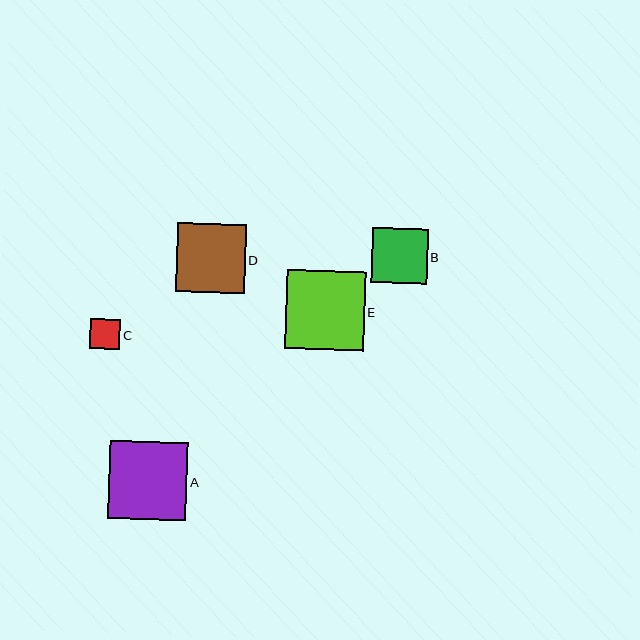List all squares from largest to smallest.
From largest to smallest: E, A, D, B, C.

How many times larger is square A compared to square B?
Square A is approximately 1.4 times the size of square B.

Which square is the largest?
Square E is the largest with a size of approximately 78 pixels.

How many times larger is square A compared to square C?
Square A is approximately 2.6 times the size of square C.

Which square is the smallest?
Square C is the smallest with a size of approximately 30 pixels.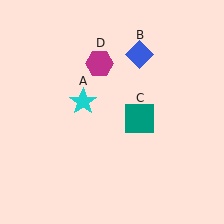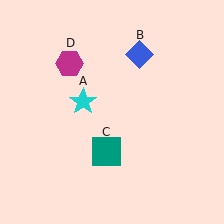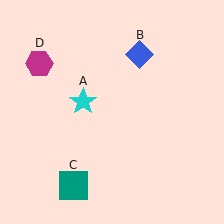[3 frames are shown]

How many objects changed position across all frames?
2 objects changed position: teal square (object C), magenta hexagon (object D).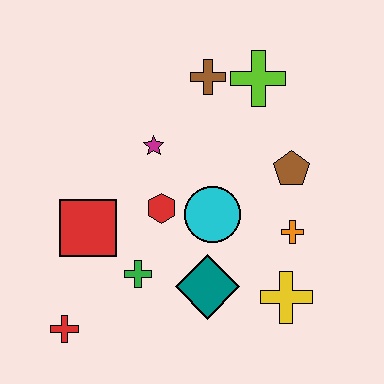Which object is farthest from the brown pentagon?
The red cross is farthest from the brown pentagon.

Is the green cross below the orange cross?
Yes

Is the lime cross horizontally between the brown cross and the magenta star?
No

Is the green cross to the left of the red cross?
No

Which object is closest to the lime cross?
The brown cross is closest to the lime cross.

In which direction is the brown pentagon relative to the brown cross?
The brown pentagon is below the brown cross.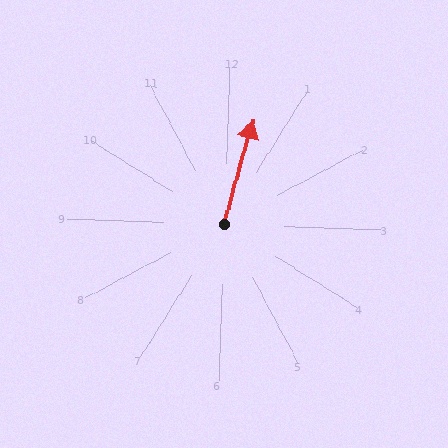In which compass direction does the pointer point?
North.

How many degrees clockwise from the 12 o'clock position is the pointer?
Approximately 13 degrees.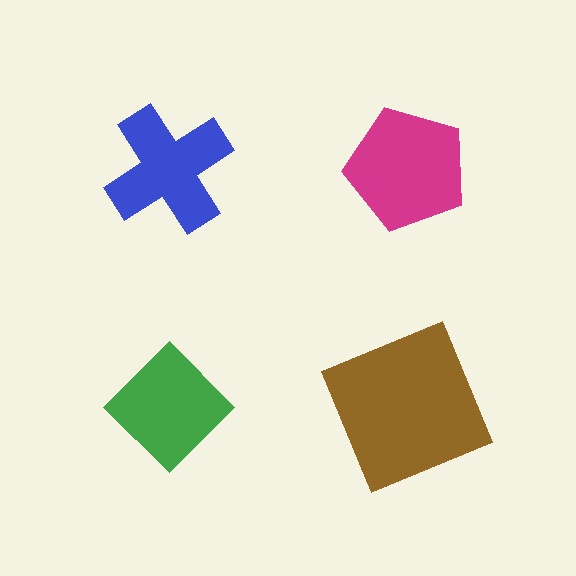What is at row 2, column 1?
A green diamond.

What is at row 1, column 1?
A blue cross.